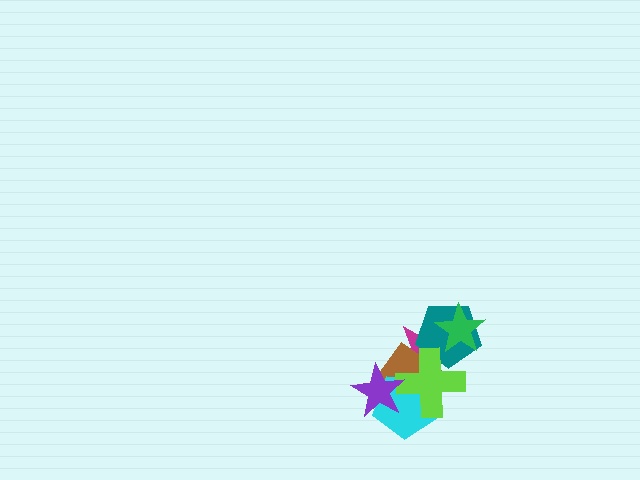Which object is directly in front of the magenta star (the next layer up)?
The brown diamond is directly in front of the magenta star.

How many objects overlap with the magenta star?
5 objects overlap with the magenta star.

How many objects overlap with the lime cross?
5 objects overlap with the lime cross.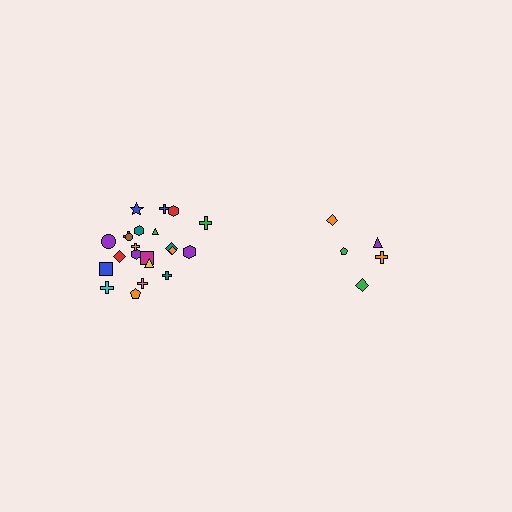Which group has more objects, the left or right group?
The left group.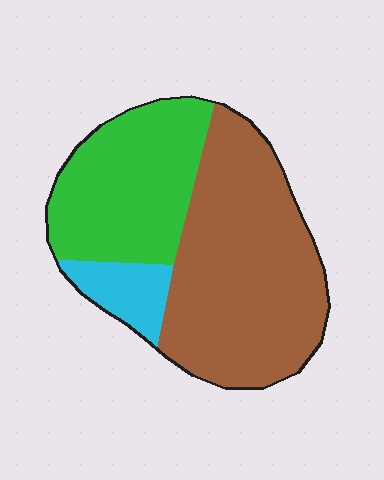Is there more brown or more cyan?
Brown.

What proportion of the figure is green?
Green takes up about one third (1/3) of the figure.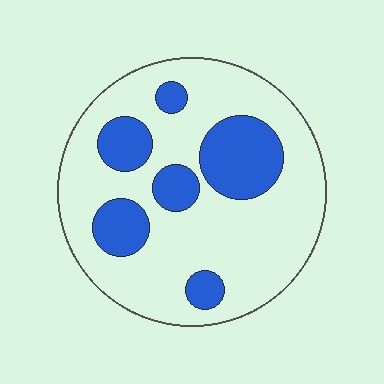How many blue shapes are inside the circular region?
6.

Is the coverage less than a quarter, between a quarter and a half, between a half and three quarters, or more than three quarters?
Between a quarter and a half.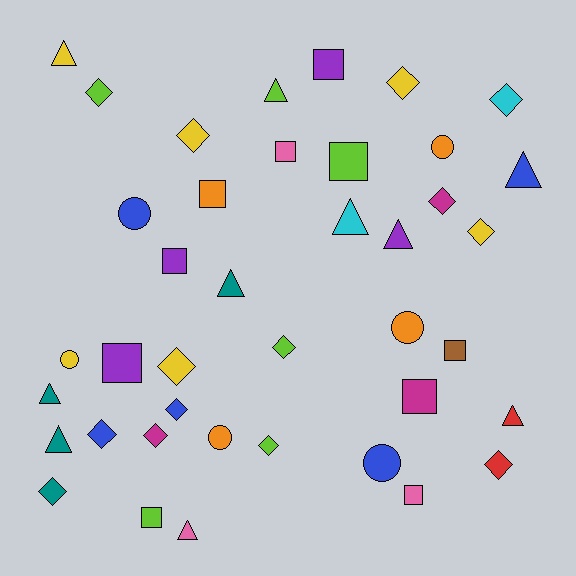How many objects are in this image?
There are 40 objects.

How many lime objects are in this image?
There are 6 lime objects.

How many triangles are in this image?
There are 10 triangles.